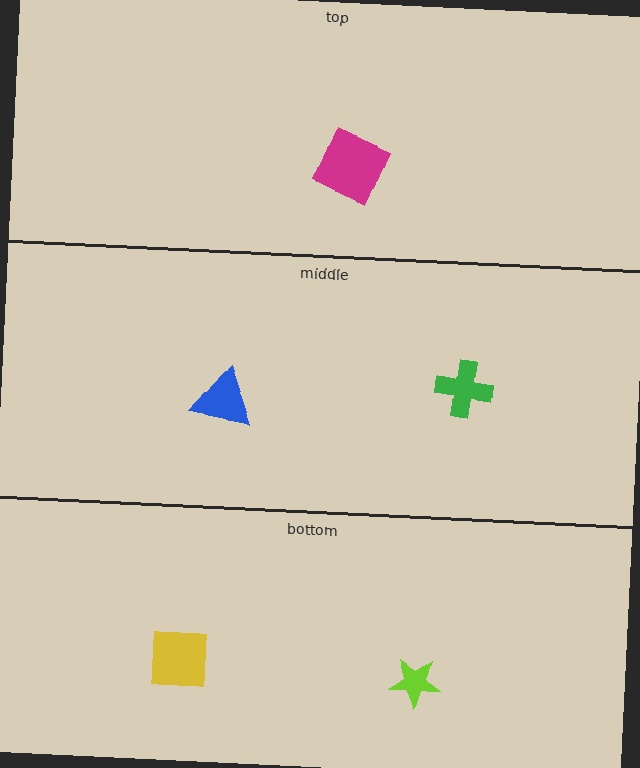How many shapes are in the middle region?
2.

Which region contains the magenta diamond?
The top region.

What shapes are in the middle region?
The green cross, the blue triangle.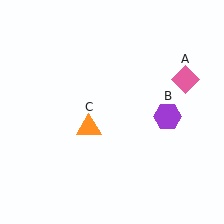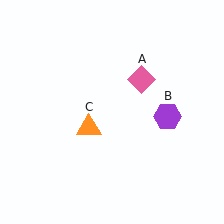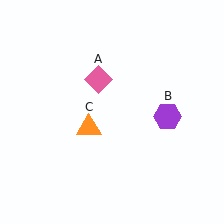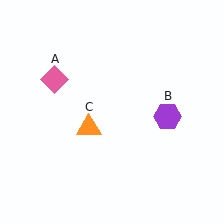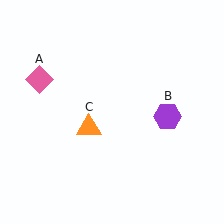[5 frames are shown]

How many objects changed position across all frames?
1 object changed position: pink diamond (object A).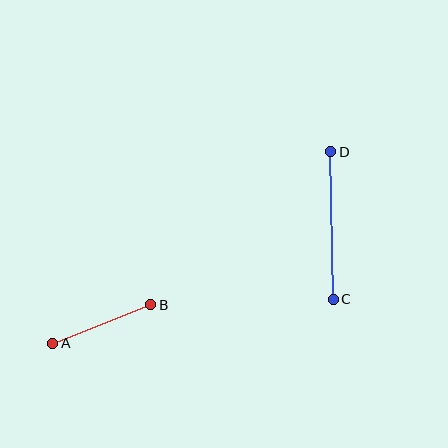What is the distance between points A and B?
The distance is approximately 105 pixels.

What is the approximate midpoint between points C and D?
The midpoint is at approximately (332, 226) pixels.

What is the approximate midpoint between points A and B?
The midpoint is at approximately (102, 324) pixels.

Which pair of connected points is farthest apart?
Points C and D are farthest apart.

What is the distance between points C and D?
The distance is approximately 148 pixels.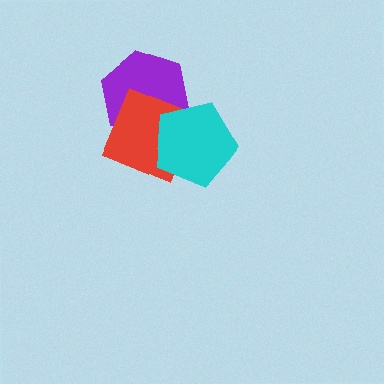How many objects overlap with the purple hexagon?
2 objects overlap with the purple hexagon.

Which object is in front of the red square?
The cyan pentagon is in front of the red square.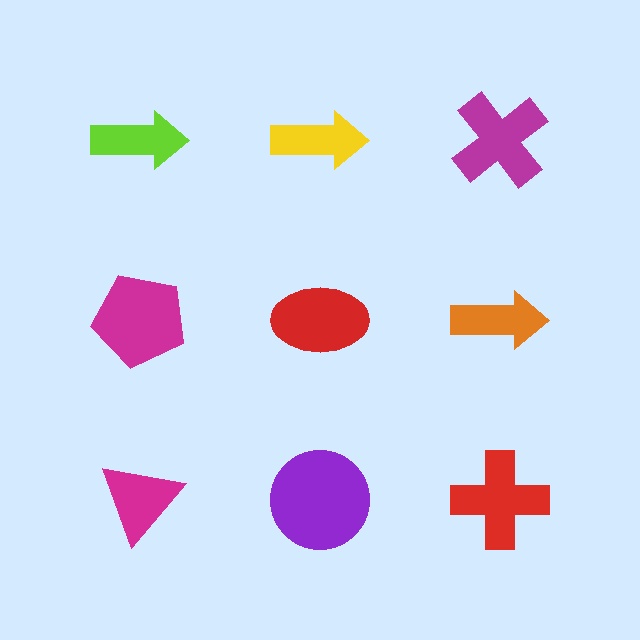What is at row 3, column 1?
A magenta triangle.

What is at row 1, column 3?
A magenta cross.